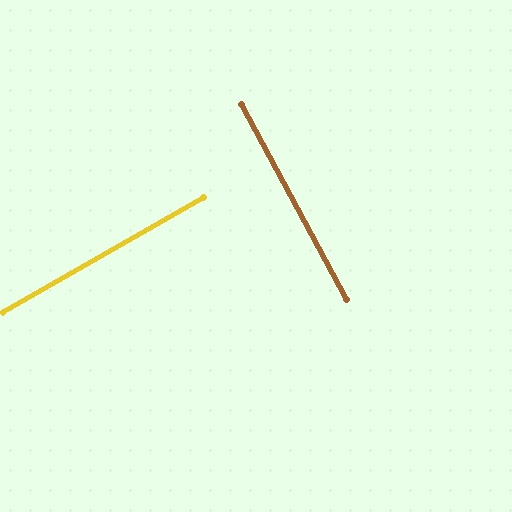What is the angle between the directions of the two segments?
Approximately 89 degrees.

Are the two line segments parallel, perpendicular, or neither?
Perpendicular — they meet at approximately 89°.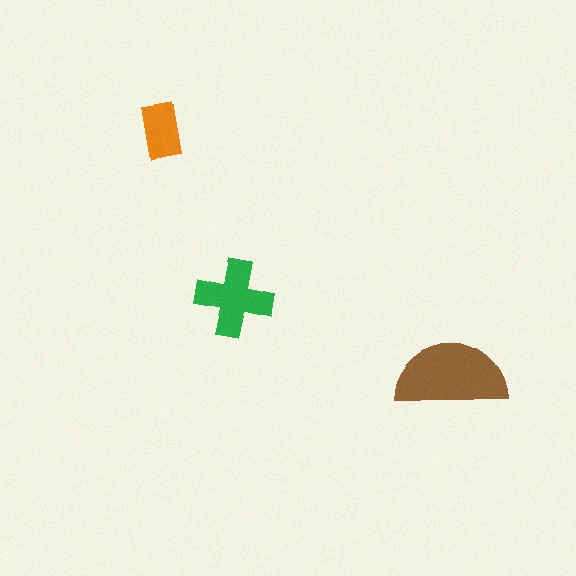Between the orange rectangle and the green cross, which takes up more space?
The green cross.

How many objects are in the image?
There are 3 objects in the image.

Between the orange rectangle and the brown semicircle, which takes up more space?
The brown semicircle.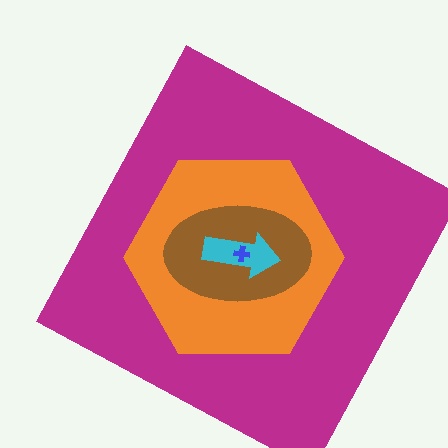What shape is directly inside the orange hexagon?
The brown ellipse.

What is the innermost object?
The blue cross.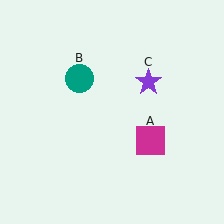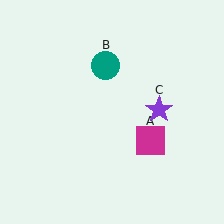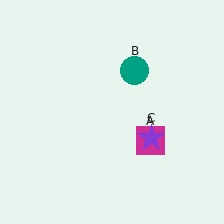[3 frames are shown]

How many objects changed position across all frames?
2 objects changed position: teal circle (object B), purple star (object C).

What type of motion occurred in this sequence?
The teal circle (object B), purple star (object C) rotated clockwise around the center of the scene.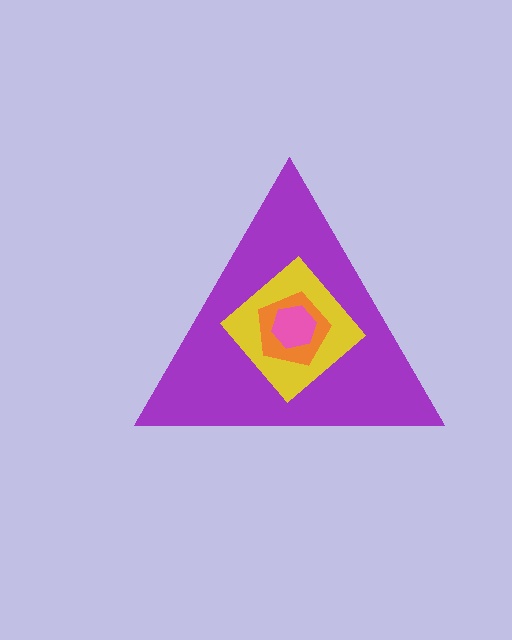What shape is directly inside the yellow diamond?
The orange pentagon.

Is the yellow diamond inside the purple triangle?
Yes.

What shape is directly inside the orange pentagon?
The pink hexagon.